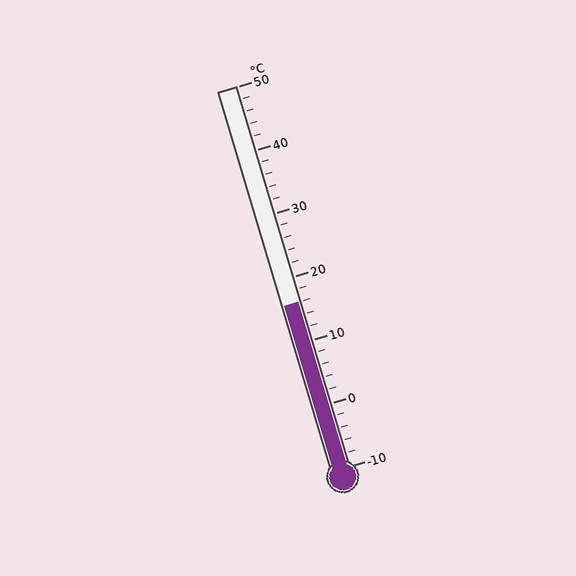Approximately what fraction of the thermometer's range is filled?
The thermometer is filled to approximately 45% of its range.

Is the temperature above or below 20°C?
The temperature is below 20°C.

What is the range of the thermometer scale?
The thermometer scale ranges from -10°C to 50°C.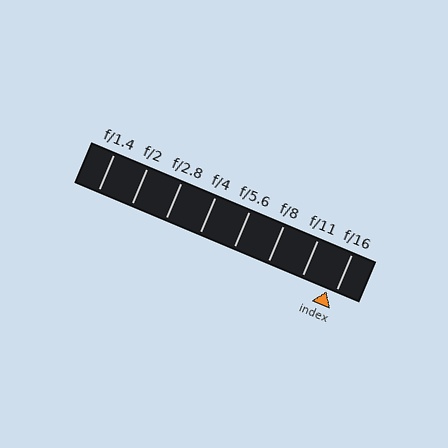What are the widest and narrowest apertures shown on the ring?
The widest aperture shown is f/1.4 and the narrowest is f/16.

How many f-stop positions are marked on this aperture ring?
There are 8 f-stop positions marked.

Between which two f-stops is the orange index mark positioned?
The index mark is between f/11 and f/16.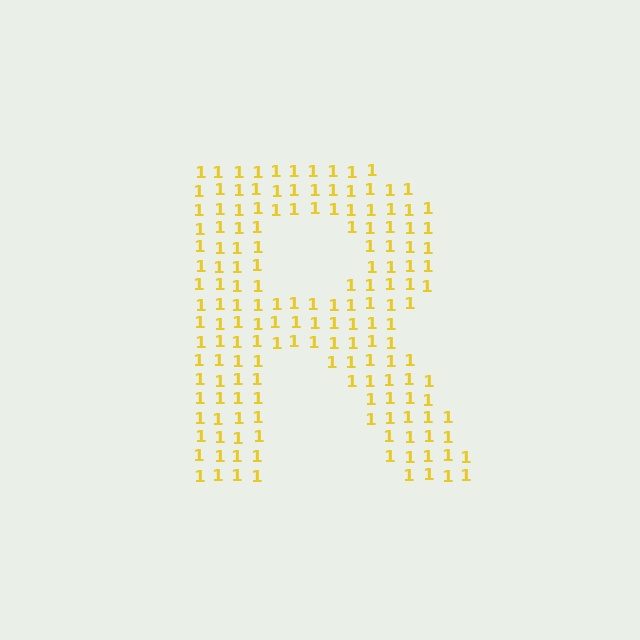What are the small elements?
The small elements are digit 1's.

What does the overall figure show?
The overall figure shows the letter R.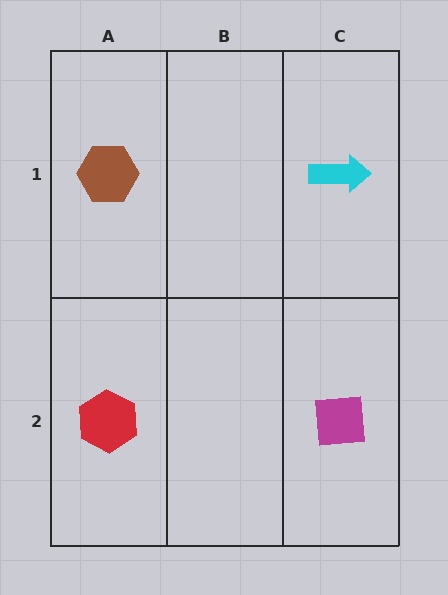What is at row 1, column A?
A brown hexagon.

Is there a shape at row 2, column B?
No, that cell is empty.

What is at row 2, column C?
A magenta square.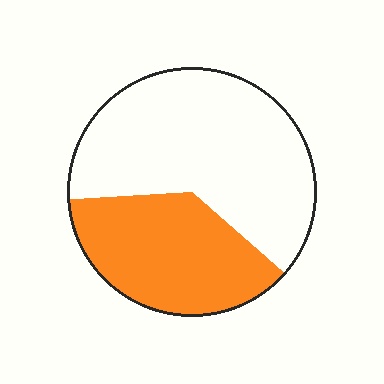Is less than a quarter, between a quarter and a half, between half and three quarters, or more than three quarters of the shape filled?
Between a quarter and a half.